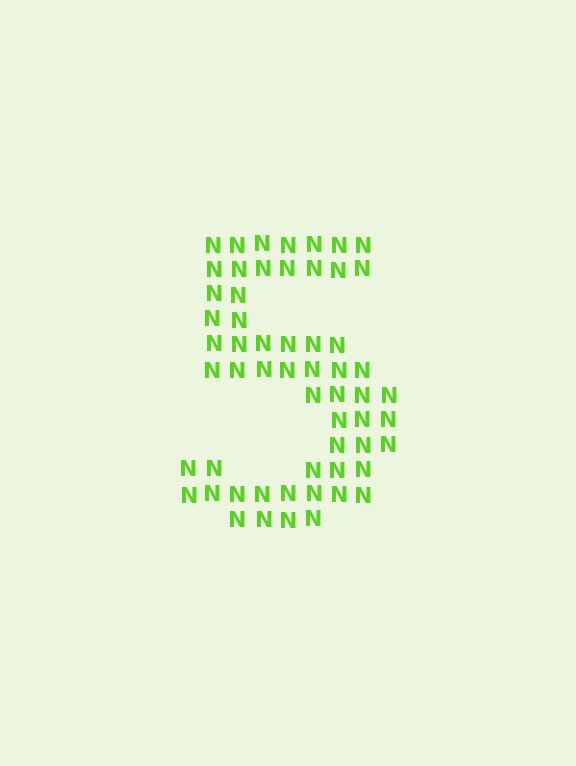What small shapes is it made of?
It is made of small letter N's.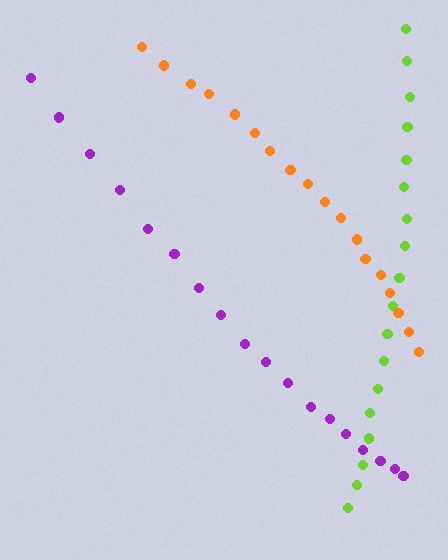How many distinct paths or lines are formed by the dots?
There are 3 distinct paths.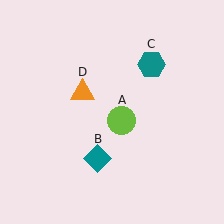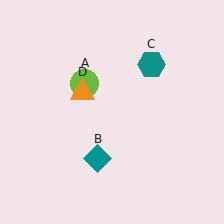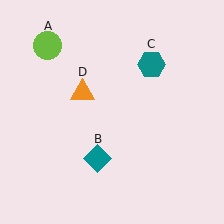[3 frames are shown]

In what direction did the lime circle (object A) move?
The lime circle (object A) moved up and to the left.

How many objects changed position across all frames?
1 object changed position: lime circle (object A).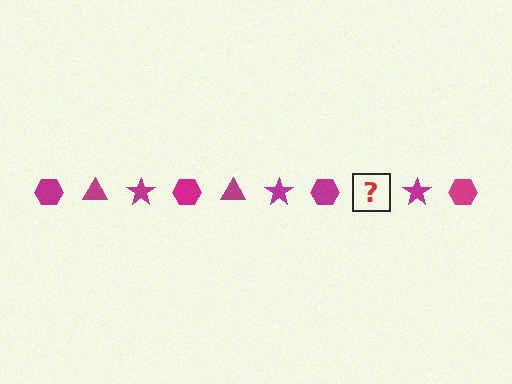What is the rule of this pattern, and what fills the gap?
The rule is that the pattern cycles through hexagon, triangle, star shapes in magenta. The gap should be filled with a magenta triangle.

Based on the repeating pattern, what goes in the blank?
The blank should be a magenta triangle.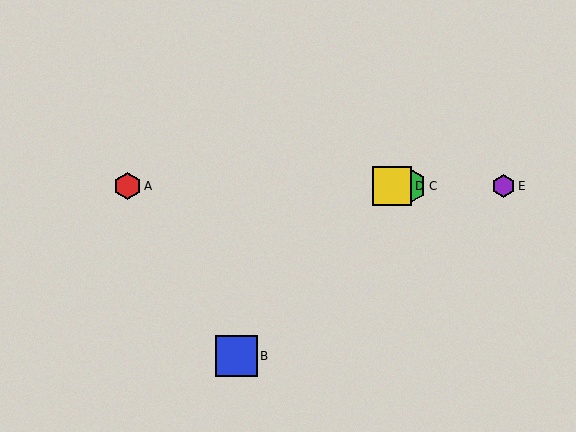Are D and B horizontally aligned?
No, D is at y≈186 and B is at y≈356.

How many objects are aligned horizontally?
4 objects (A, C, D, E) are aligned horizontally.